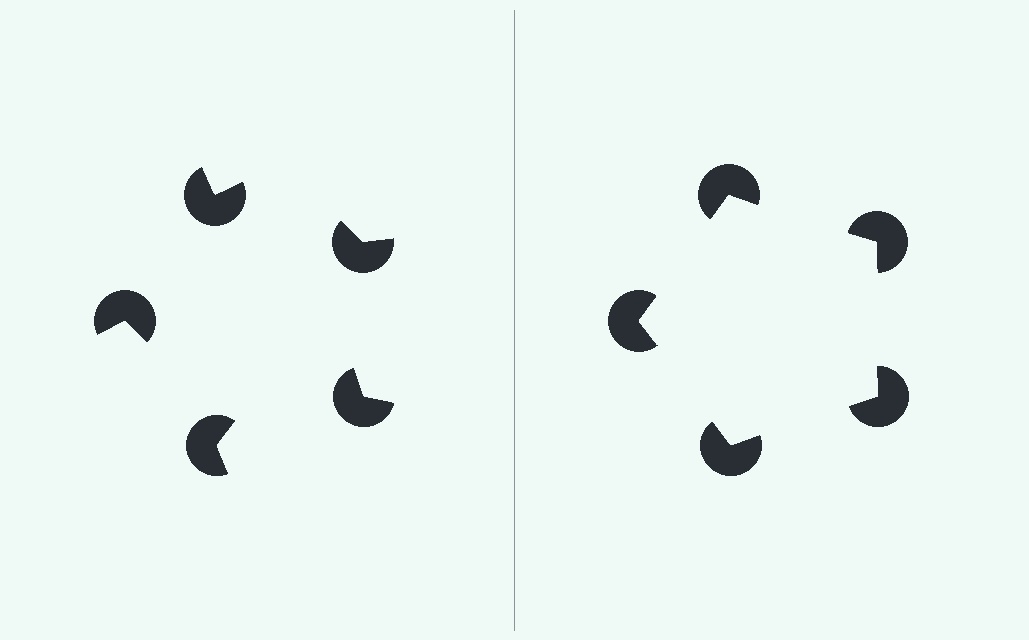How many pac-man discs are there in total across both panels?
10 — 5 on each side.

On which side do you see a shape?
An illusory pentagon appears on the right side. On the left side the wedge cuts are rotated, so no coherent shape forms.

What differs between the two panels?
The pac-man discs are positioned identically on both sides; only the wedge orientations differ. On the right they align to a pentagon; on the left they are misaligned.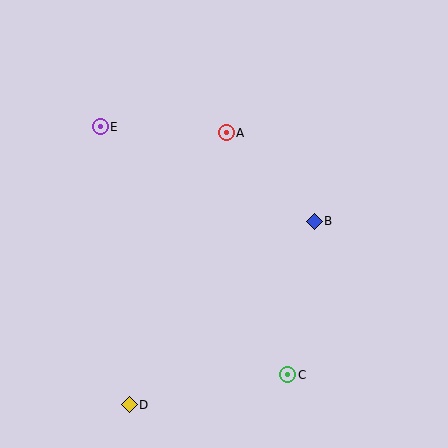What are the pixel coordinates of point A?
Point A is at (226, 133).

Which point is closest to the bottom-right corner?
Point C is closest to the bottom-right corner.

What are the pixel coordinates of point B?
Point B is at (314, 221).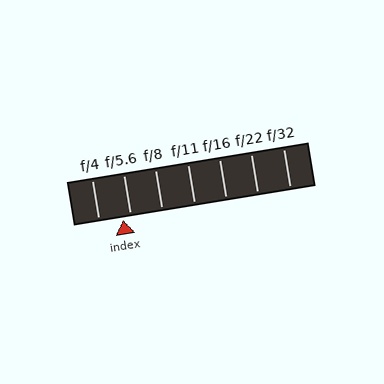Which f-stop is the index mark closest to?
The index mark is closest to f/5.6.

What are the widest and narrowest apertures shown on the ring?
The widest aperture shown is f/4 and the narrowest is f/32.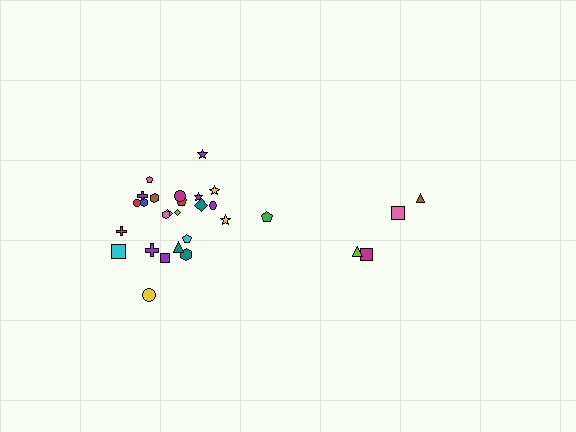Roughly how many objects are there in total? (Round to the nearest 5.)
Roughly 30 objects in total.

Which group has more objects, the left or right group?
The left group.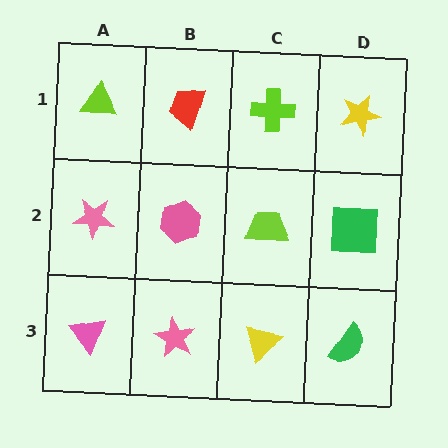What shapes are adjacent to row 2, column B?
A red trapezoid (row 1, column B), a pink star (row 3, column B), a pink star (row 2, column A), a lime trapezoid (row 2, column C).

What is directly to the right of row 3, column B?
A yellow triangle.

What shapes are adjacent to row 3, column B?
A pink hexagon (row 2, column B), a pink triangle (row 3, column A), a yellow triangle (row 3, column C).